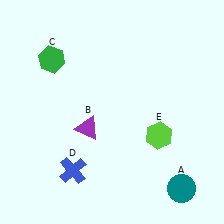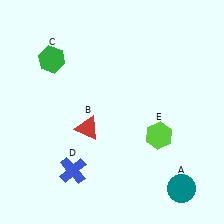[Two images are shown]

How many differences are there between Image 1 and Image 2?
There is 1 difference between the two images.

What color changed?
The triangle (B) changed from purple in Image 1 to red in Image 2.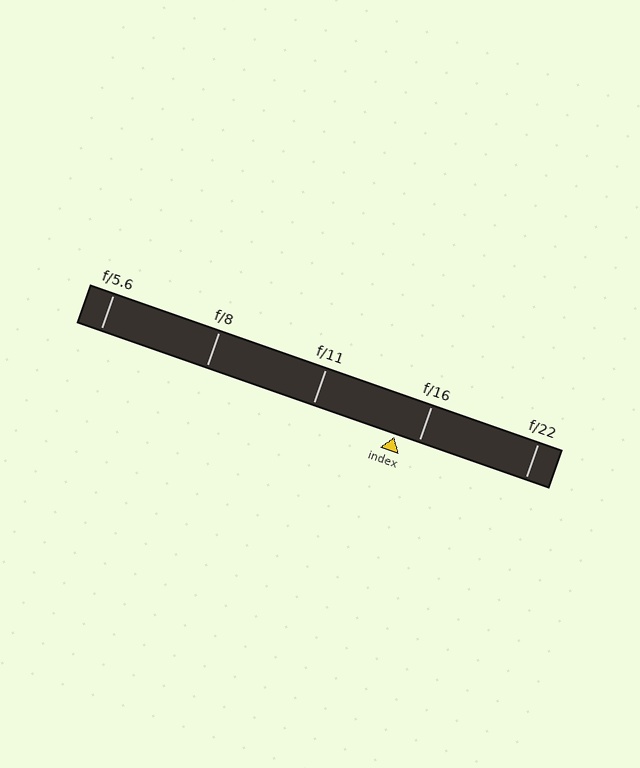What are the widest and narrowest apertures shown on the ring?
The widest aperture shown is f/5.6 and the narrowest is f/22.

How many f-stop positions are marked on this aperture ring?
There are 5 f-stop positions marked.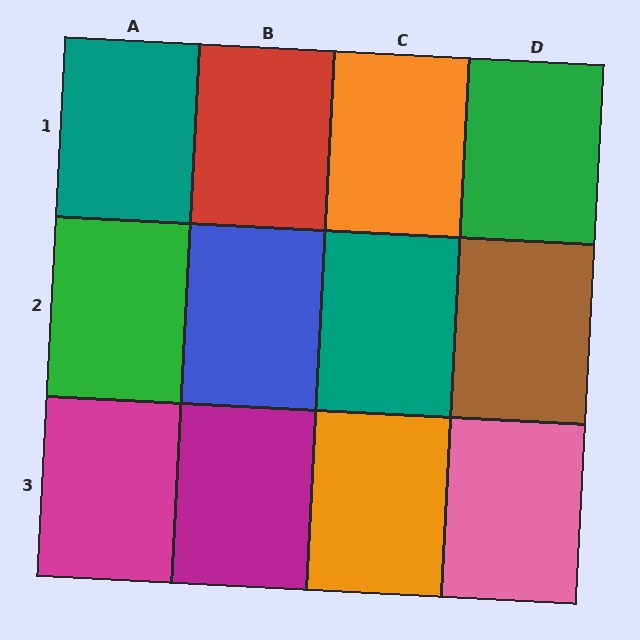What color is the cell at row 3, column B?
Magenta.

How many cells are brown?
1 cell is brown.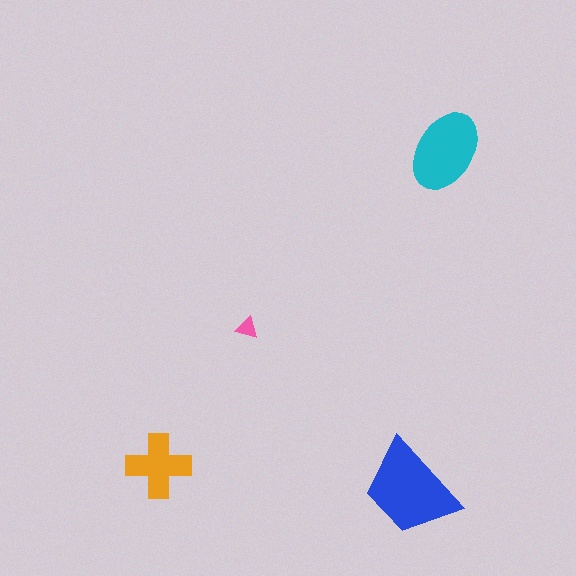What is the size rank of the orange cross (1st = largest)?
3rd.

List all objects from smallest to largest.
The pink triangle, the orange cross, the cyan ellipse, the blue trapezoid.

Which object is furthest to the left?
The orange cross is leftmost.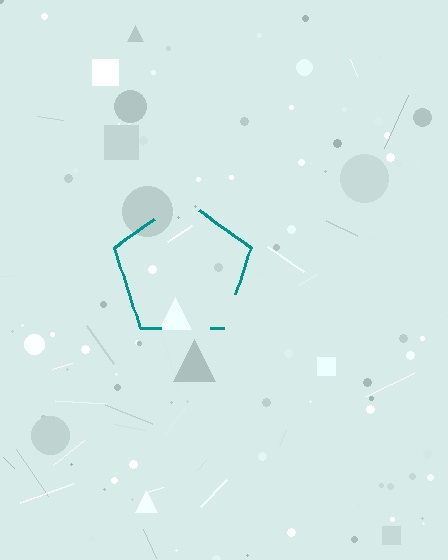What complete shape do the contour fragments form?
The contour fragments form a pentagon.